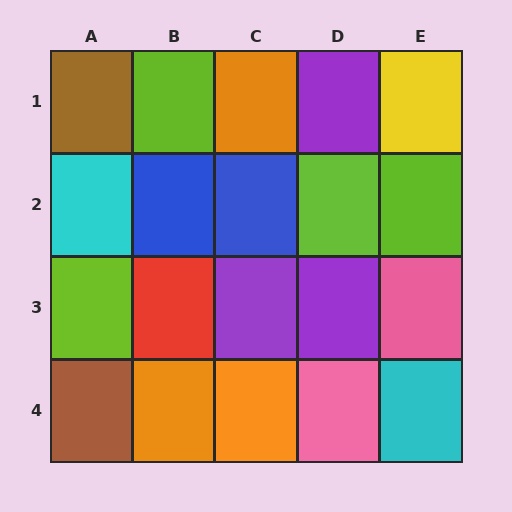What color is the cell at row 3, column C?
Purple.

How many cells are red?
1 cell is red.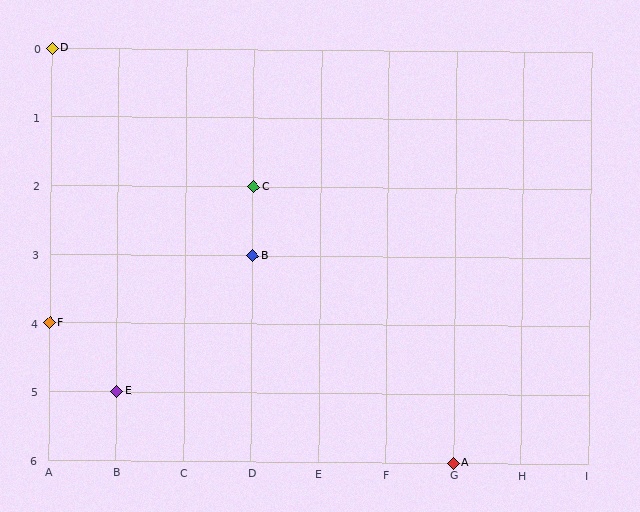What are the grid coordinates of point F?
Point F is at grid coordinates (A, 4).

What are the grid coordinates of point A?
Point A is at grid coordinates (G, 6).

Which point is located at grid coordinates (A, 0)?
Point D is at (A, 0).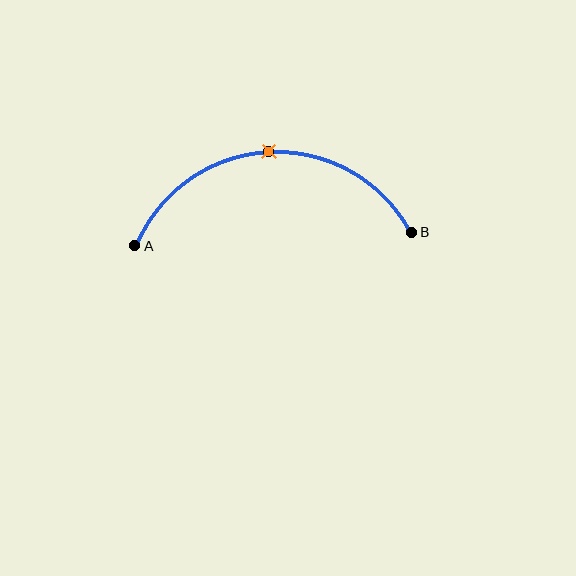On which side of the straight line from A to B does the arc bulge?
The arc bulges above the straight line connecting A and B.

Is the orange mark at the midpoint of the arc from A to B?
Yes. The orange mark lies on the arc at equal arc-length from both A and B — it is the arc midpoint.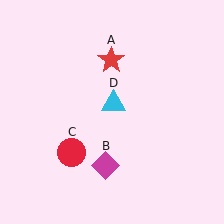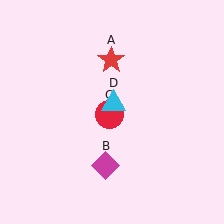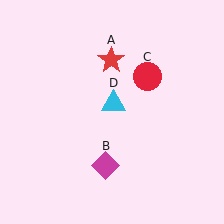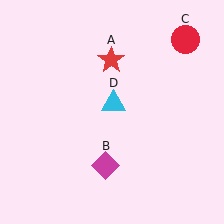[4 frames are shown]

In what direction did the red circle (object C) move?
The red circle (object C) moved up and to the right.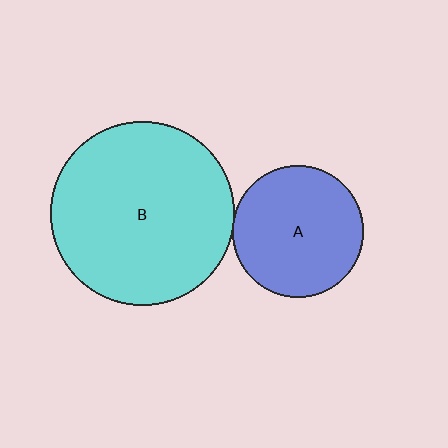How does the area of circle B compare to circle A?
Approximately 2.0 times.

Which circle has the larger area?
Circle B (cyan).